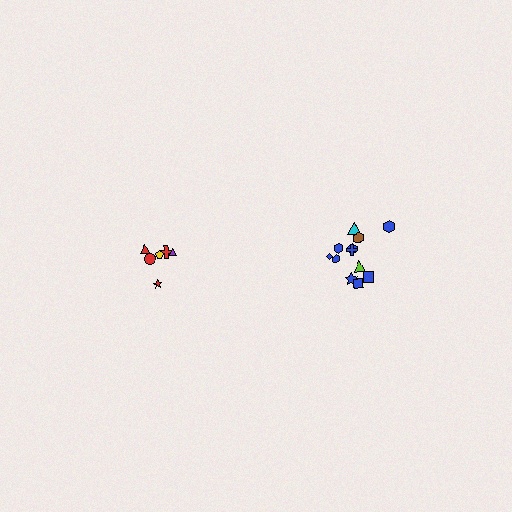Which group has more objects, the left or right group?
The right group.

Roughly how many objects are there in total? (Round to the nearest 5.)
Roughly 20 objects in total.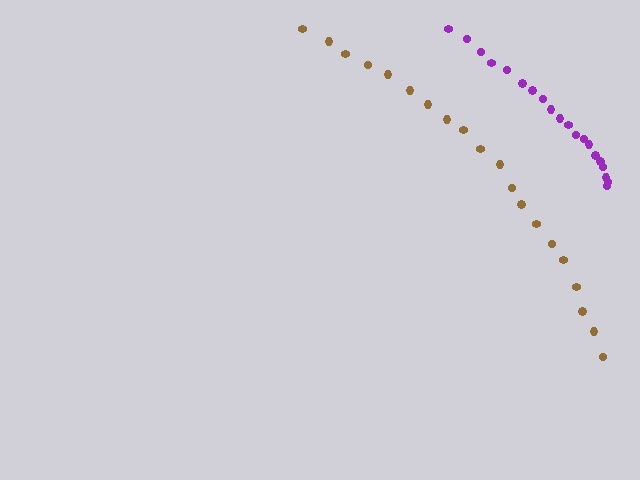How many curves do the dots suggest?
There are 2 distinct paths.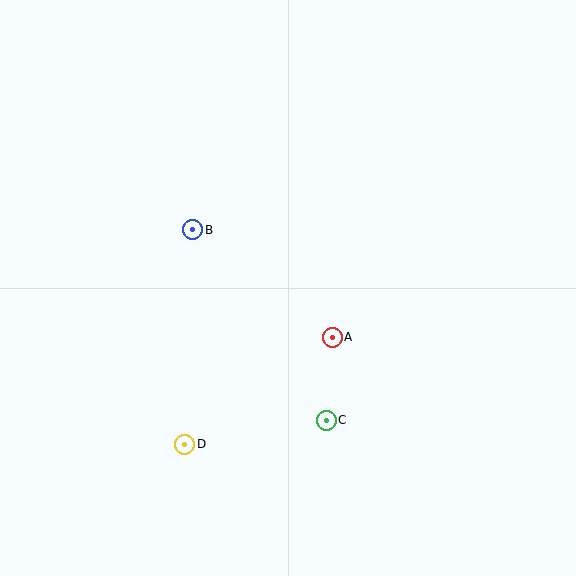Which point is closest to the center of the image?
Point A at (332, 337) is closest to the center.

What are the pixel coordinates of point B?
Point B is at (193, 230).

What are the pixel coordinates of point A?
Point A is at (332, 337).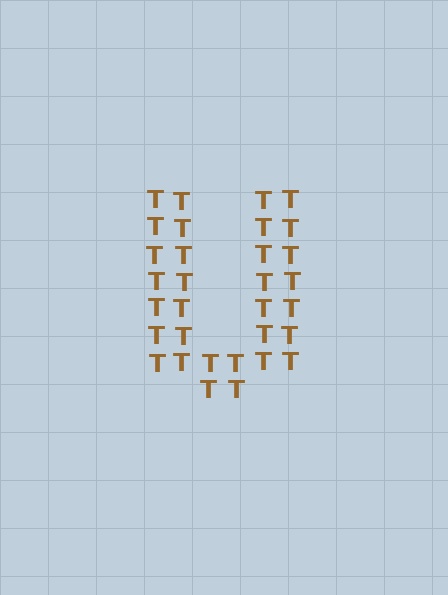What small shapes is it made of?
It is made of small letter T's.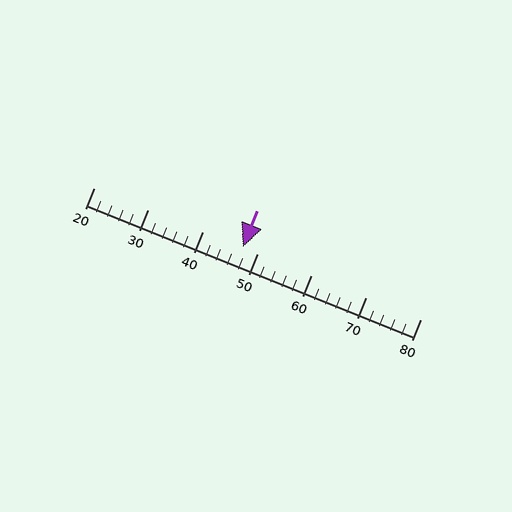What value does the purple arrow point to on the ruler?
The purple arrow points to approximately 47.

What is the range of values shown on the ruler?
The ruler shows values from 20 to 80.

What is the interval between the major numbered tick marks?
The major tick marks are spaced 10 units apart.